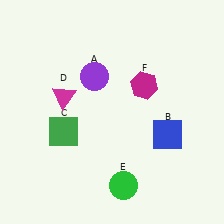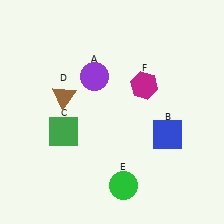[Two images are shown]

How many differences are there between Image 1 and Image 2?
There is 1 difference between the two images.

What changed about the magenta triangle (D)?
In Image 1, D is magenta. In Image 2, it changed to brown.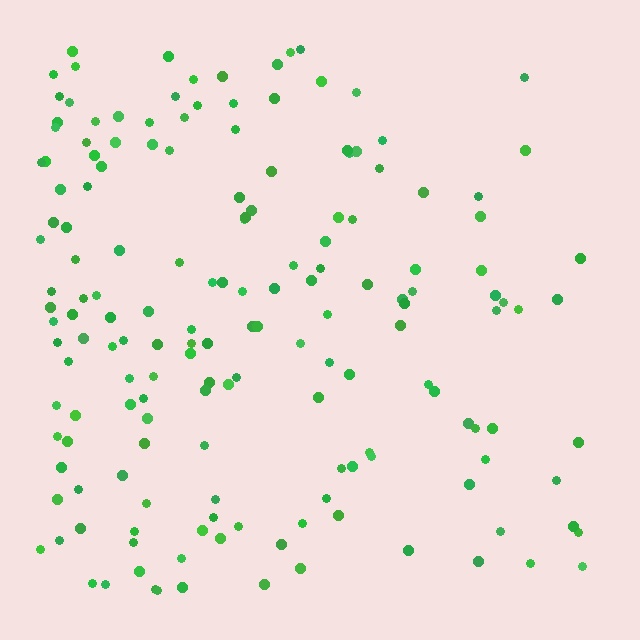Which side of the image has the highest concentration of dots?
The left.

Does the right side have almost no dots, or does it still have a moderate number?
Still a moderate number, just noticeably fewer than the left.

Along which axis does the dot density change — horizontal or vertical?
Horizontal.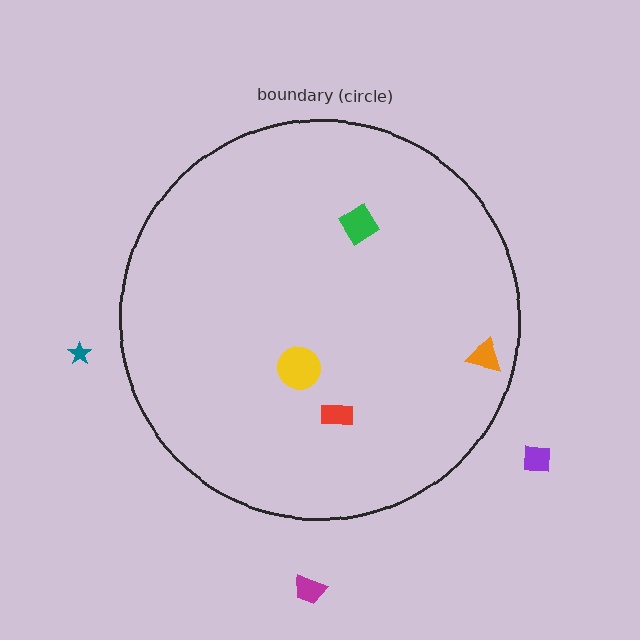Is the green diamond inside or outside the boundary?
Inside.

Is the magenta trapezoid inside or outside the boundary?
Outside.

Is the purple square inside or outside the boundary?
Outside.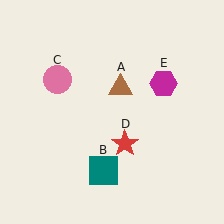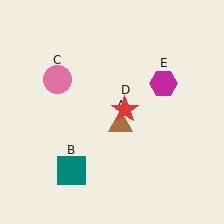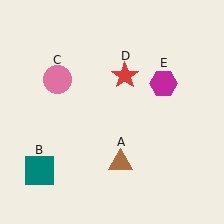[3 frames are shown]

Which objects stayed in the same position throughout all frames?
Pink circle (object C) and magenta hexagon (object E) remained stationary.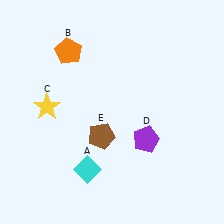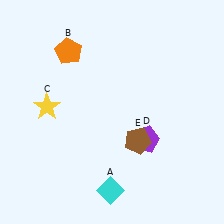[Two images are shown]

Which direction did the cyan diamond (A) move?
The cyan diamond (A) moved right.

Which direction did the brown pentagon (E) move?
The brown pentagon (E) moved right.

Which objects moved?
The objects that moved are: the cyan diamond (A), the brown pentagon (E).